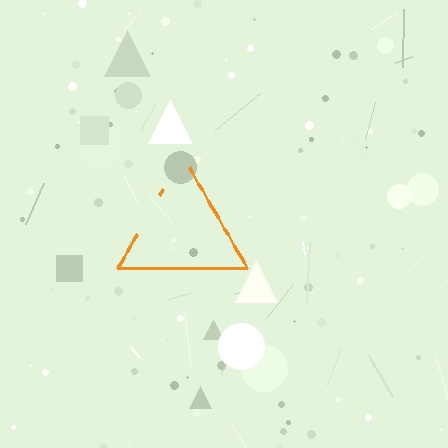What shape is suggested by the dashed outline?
The dashed outline suggests a triangle.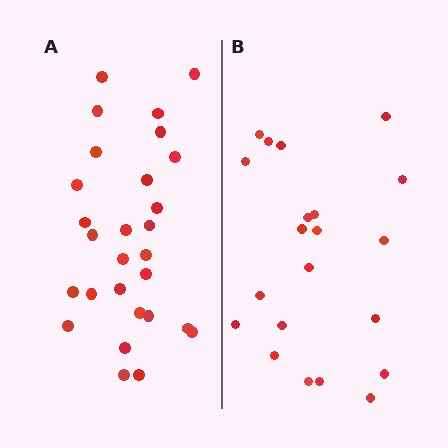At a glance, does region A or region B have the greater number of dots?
Region A (the left region) has more dots.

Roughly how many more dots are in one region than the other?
Region A has roughly 8 or so more dots than region B.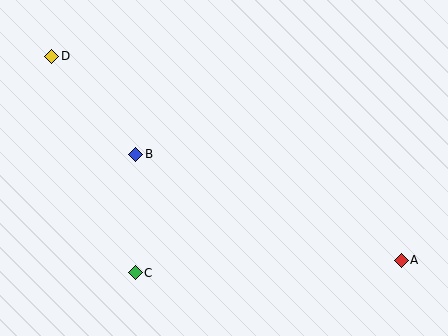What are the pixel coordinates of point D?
Point D is at (52, 56).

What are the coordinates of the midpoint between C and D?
The midpoint between C and D is at (94, 165).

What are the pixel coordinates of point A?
Point A is at (401, 260).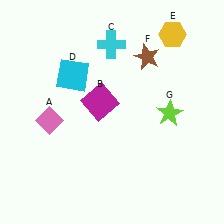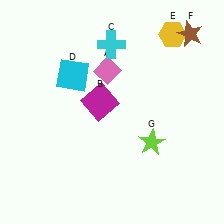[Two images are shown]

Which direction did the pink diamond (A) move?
The pink diamond (A) moved right.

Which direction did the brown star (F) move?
The brown star (F) moved right.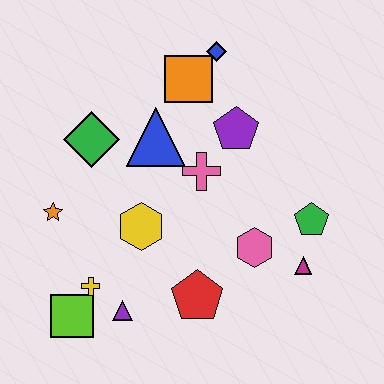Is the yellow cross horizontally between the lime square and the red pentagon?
Yes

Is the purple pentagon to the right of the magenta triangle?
No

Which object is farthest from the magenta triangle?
The orange star is farthest from the magenta triangle.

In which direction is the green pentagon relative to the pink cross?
The green pentagon is to the right of the pink cross.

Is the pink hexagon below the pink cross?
Yes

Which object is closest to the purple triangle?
The yellow cross is closest to the purple triangle.